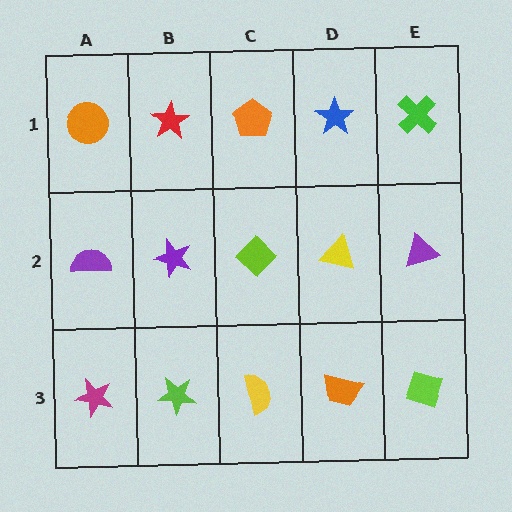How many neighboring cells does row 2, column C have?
4.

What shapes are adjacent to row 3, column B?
A purple star (row 2, column B), a magenta star (row 3, column A), a yellow semicircle (row 3, column C).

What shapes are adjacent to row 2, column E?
A green cross (row 1, column E), a lime diamond (row 3, column E), a yellow triangle (row 2, column D).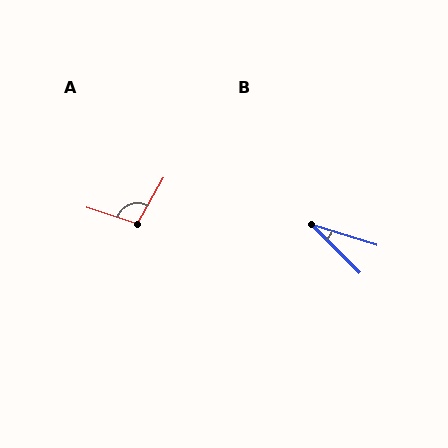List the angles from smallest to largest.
B (27°), A (102°).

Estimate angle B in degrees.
Approximately 27 degrees.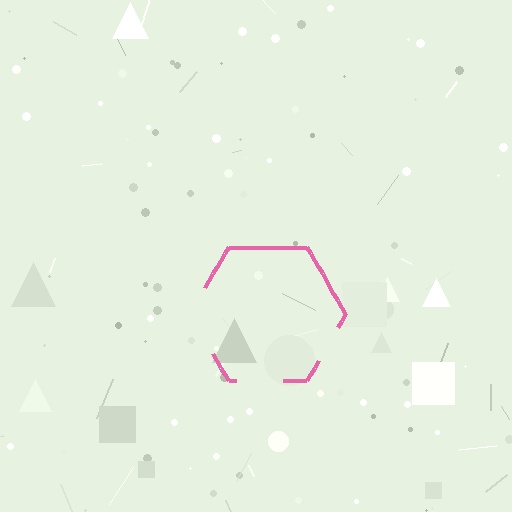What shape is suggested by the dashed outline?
The dashed outline suggests a hexagon.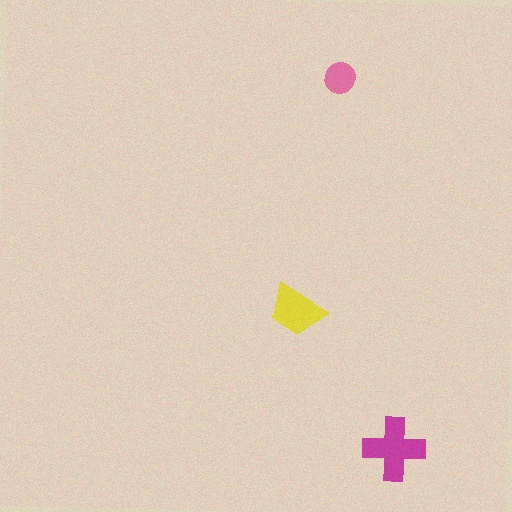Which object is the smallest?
The pink circle.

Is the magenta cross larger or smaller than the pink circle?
Larger.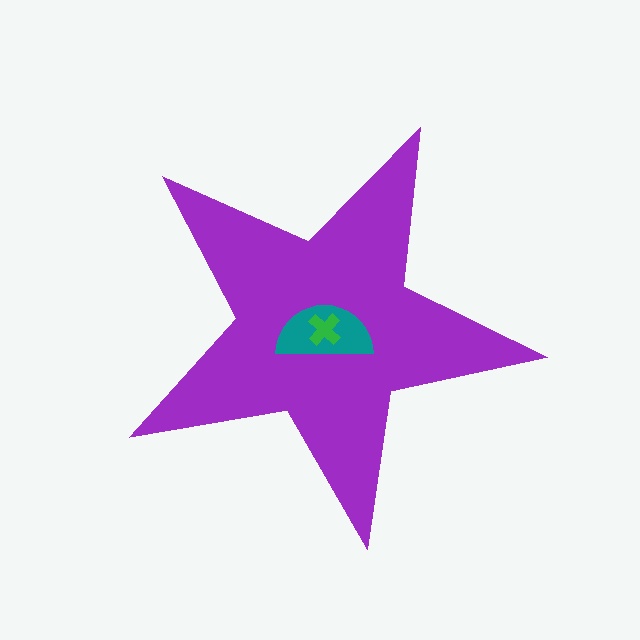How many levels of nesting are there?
3.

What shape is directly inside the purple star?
The teal semicircle.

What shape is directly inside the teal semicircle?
The green cross.